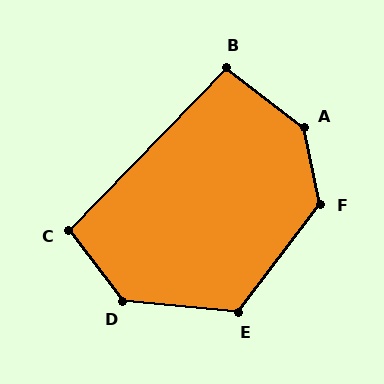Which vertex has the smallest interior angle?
B, at approximately 96 degrees.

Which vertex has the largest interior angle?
A, at approximately 140 degrees.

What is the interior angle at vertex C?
Approximately 98 degrees (obtuse).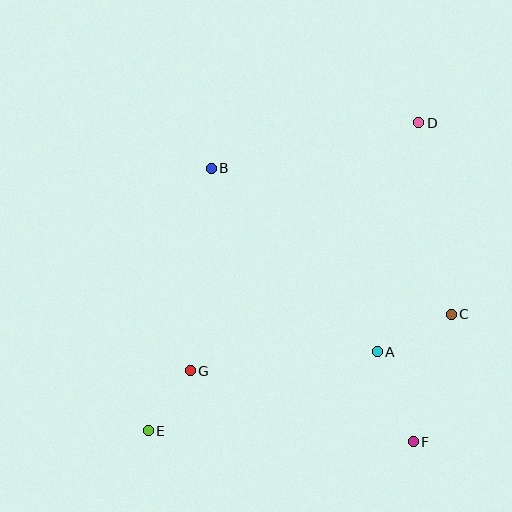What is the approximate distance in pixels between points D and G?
The distance between D and G is approximately 337 pixels.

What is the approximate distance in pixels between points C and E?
The distance between C and E is approximately 325 pixels.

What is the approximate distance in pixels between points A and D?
The distance between A and D is approximately 233 pixels.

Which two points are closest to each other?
Points E and G are closest to each other.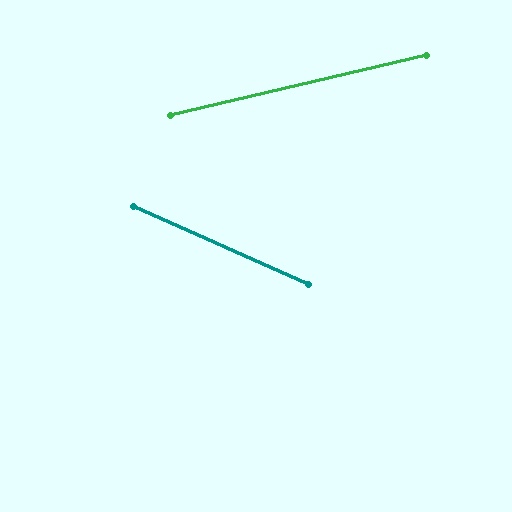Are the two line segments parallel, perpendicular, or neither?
Neither parallel nor perpendicular — they differ by about 37°.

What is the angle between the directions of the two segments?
Approximately 37 degrees.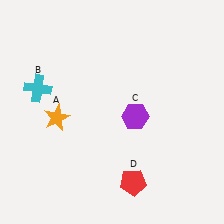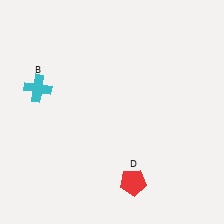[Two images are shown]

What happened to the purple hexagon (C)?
The purple hexagon (C) was removed in Image 2. It was in the bottom-right area of Image 1.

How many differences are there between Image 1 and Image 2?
There are 2 differences between the two images.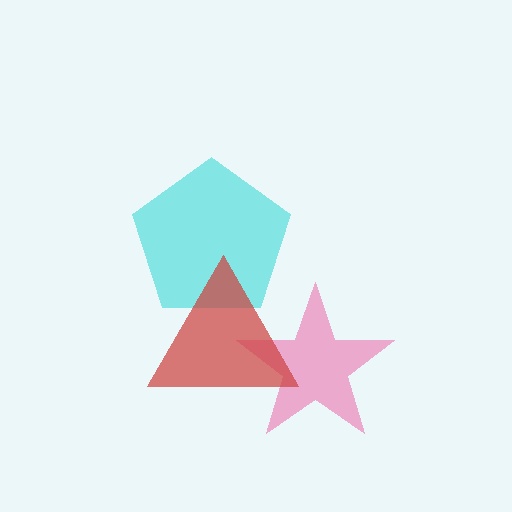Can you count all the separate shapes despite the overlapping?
Yes, there are 3 separate shapes.